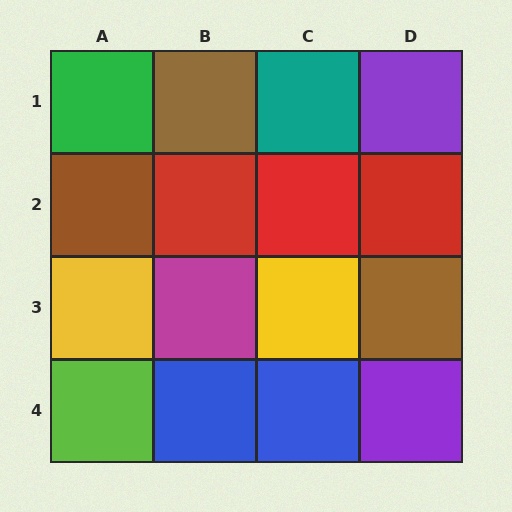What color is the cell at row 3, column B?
Magenta.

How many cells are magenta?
1 cell is magenta.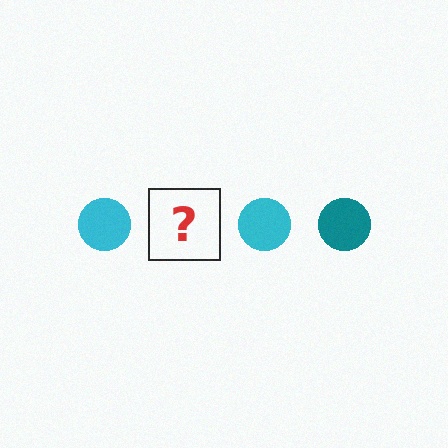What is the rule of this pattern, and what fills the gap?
The rule is that the pattern cycles through cyan, teal circles. The gap should be filled with a teal circle.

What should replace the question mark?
The question mark should be replaced with a teal circle.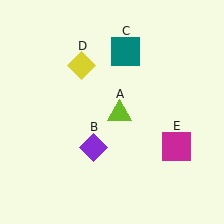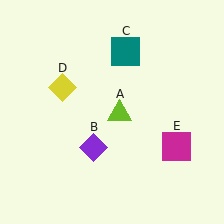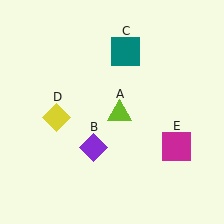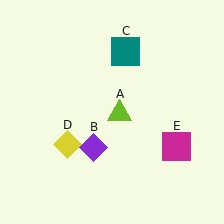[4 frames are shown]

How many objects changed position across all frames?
1 object changed position: yellow diamond (object D).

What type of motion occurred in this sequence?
The yellow diamond (object D) rotated counterclockwise around the center of the scene.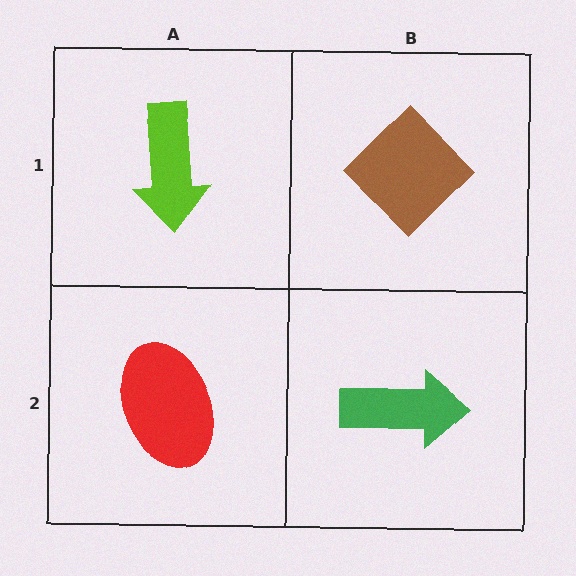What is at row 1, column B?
A brown diamond.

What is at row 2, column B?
A green arrow.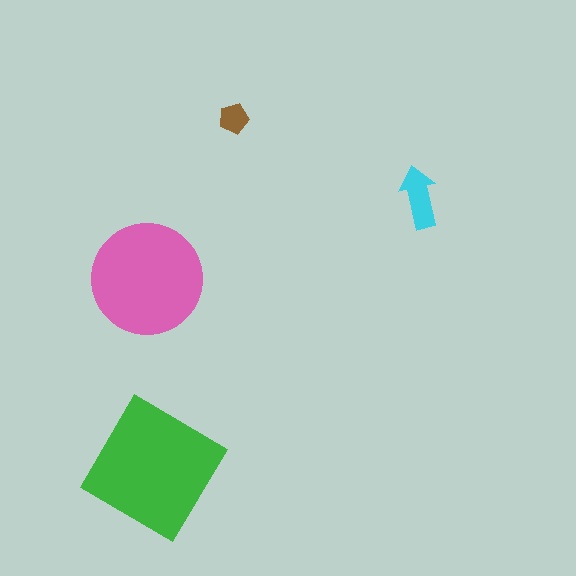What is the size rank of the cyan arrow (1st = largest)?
3rd.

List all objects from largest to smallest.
The green diamond, the pink circle, the cyan arrow, the brown pentagon.